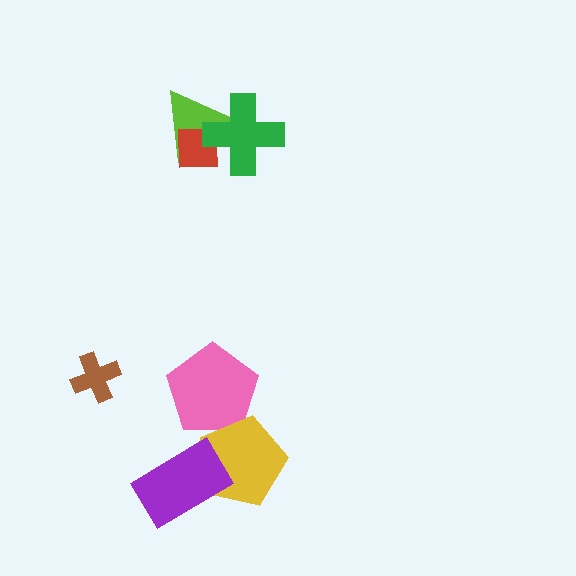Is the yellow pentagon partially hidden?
Yes, it is partially covered by another shape.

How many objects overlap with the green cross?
2 objects overlap with the green cross.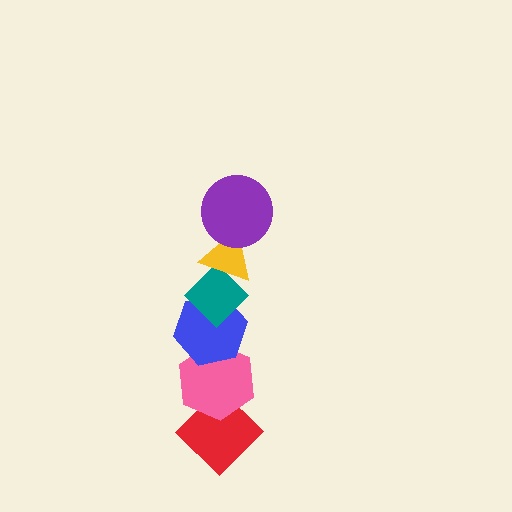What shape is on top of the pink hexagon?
The blue hexagon is on top of the pink hexagon.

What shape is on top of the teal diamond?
The yellow triangle is on top of the teal diamond.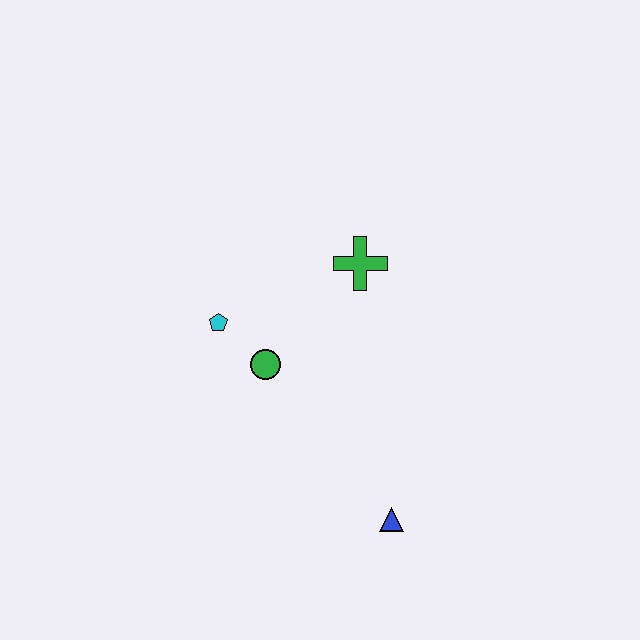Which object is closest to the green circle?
The cyan pentagon is closest to the green circle.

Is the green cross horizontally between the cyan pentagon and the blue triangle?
Yes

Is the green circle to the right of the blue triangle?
No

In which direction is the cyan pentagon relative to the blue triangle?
The cyan pentagon is above the blue triangle.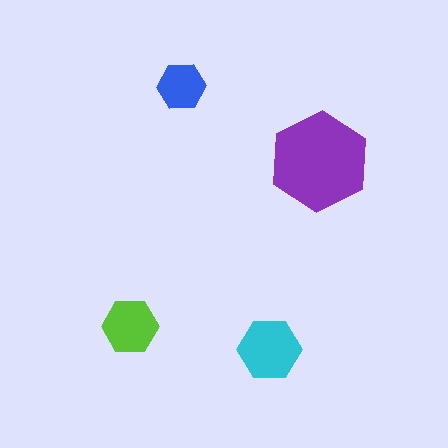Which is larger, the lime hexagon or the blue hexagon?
The lime one.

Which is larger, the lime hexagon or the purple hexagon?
The purple one.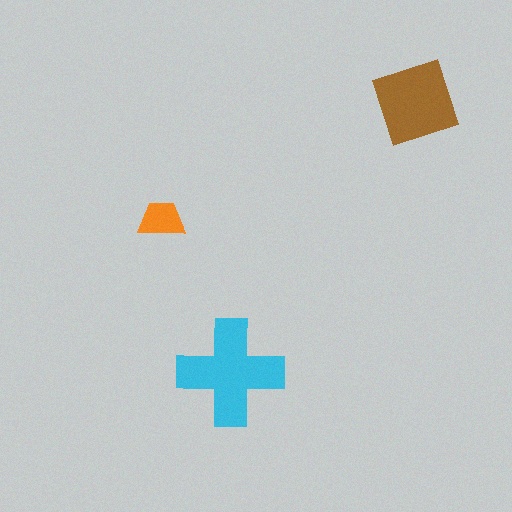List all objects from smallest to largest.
The orange trapezoid, the brown diamond, the cyan cross.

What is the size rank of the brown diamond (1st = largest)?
2nd.